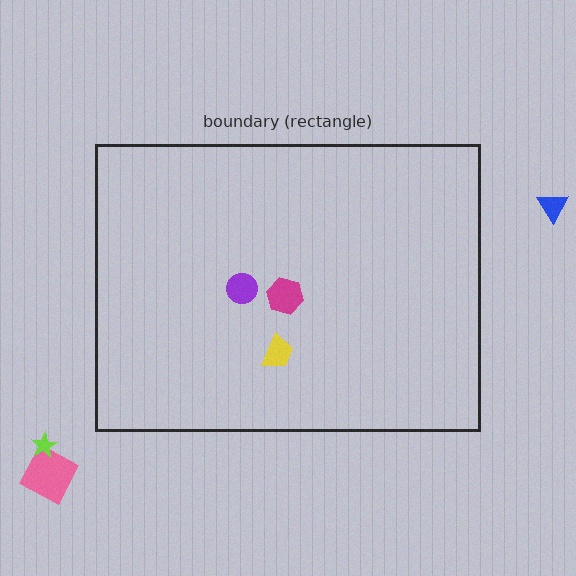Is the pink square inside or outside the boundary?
Outside.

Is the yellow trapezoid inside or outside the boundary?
Inside.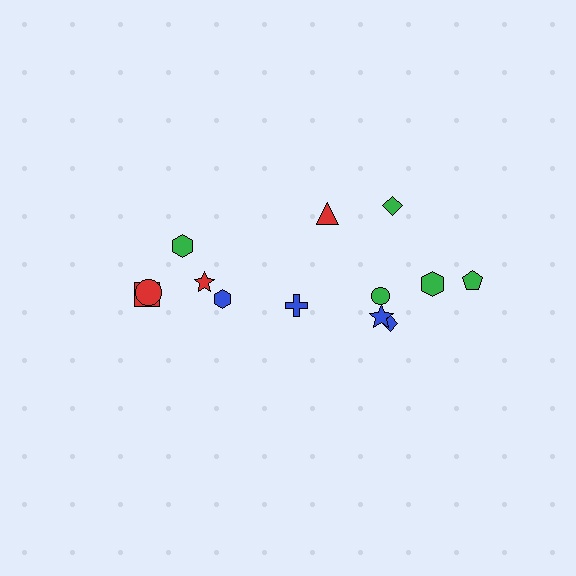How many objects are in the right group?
There are 8 objects.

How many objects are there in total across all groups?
There are 13 objects.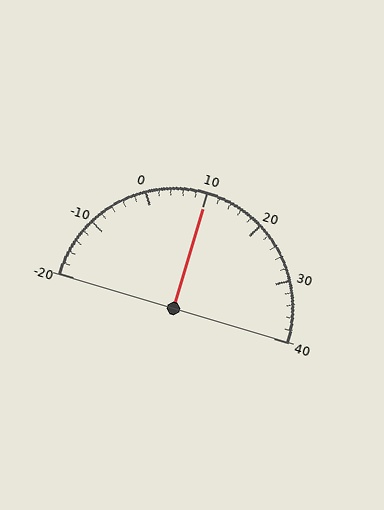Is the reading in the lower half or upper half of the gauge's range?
The reading is in the upper half of the range (-20 to 40).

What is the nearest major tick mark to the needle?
The nearest major tick mark is 10.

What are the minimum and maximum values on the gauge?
The gauge ranges from -20 to 40.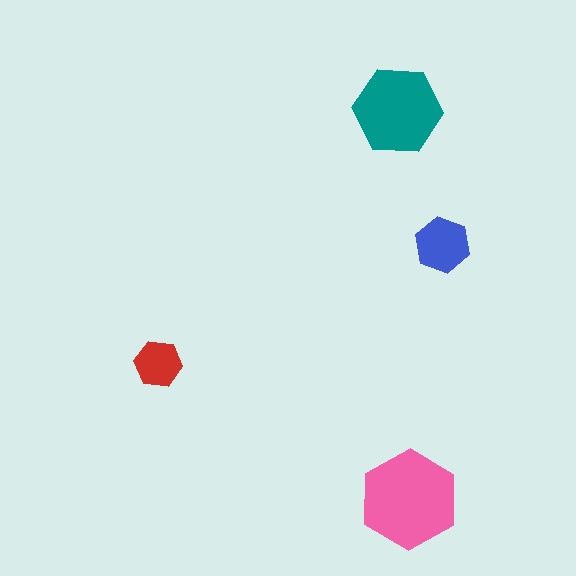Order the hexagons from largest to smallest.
the pink one, the teal one, the blue one, the red one.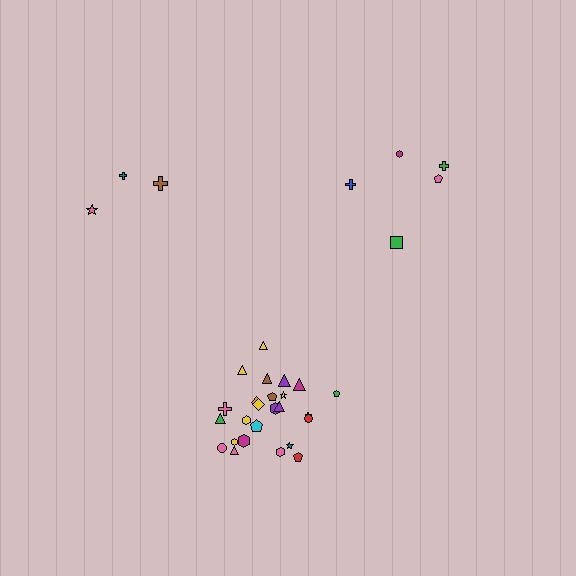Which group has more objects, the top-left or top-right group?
The top-right group.